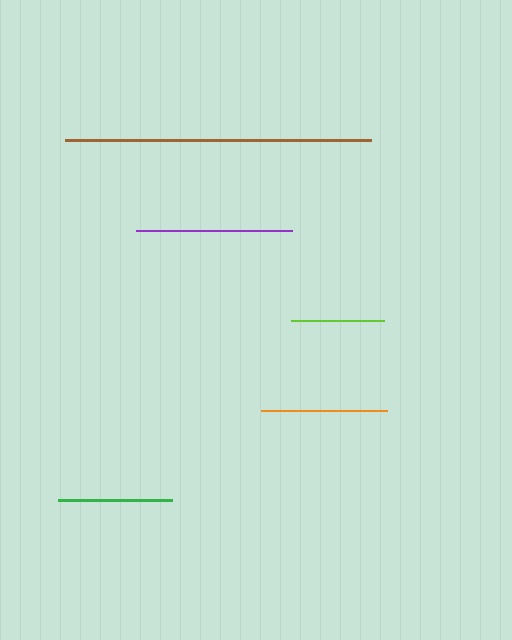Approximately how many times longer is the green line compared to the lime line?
The green line is approximately 1.2 times the length of the lime line.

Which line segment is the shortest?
The lime line is the shortest at approximately 93 pixels.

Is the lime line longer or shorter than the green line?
The green line is longer than the lime line.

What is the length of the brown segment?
The brown segment is approximately 306 pixels long.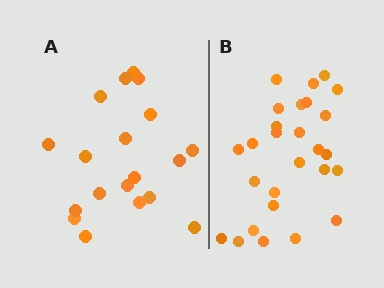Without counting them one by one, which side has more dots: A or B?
Region B (the right region) has more dots.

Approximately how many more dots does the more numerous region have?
Region B has roughly 8 or so more dots than region A.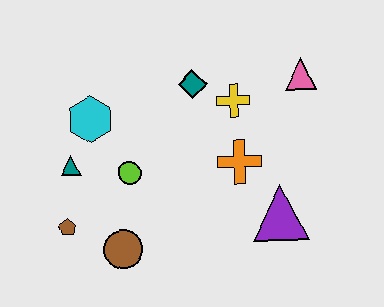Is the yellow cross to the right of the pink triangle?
No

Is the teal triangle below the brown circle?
No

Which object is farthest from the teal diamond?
The brown pentagon is farthest from the teal diamond.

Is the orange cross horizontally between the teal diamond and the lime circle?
No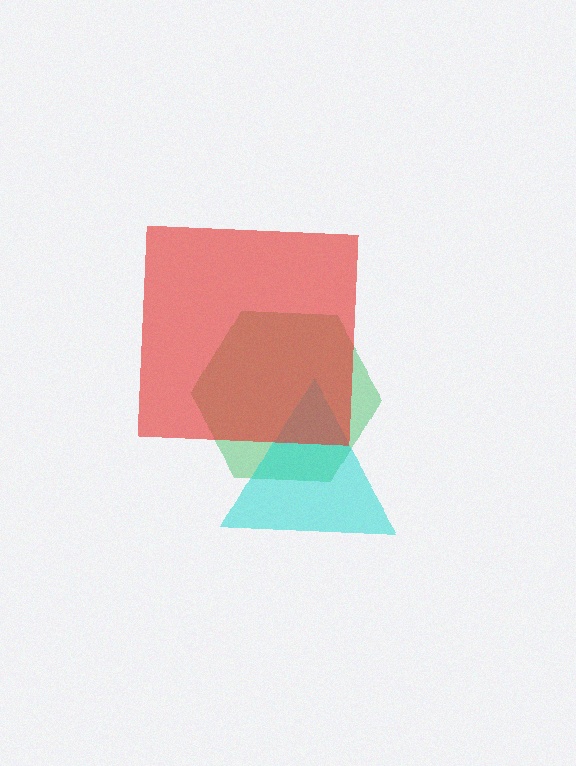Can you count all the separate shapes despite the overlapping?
Yes, there are 3 separate shapes.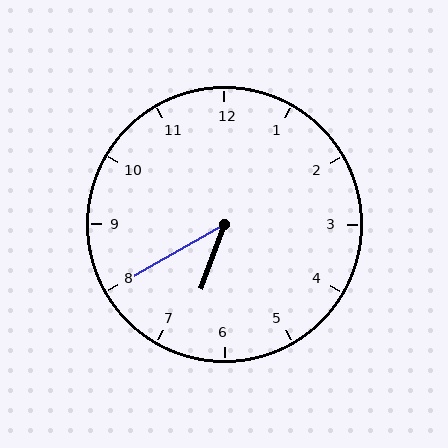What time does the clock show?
6:40.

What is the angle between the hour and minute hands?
Approximately 40 degrees.